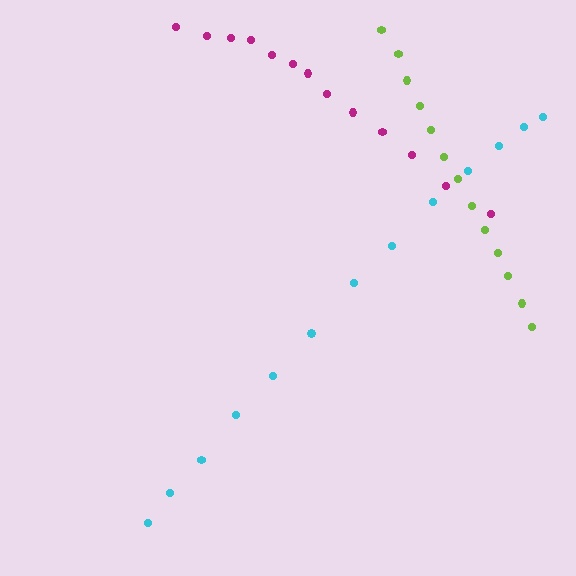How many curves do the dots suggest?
There are 3 distinct paths.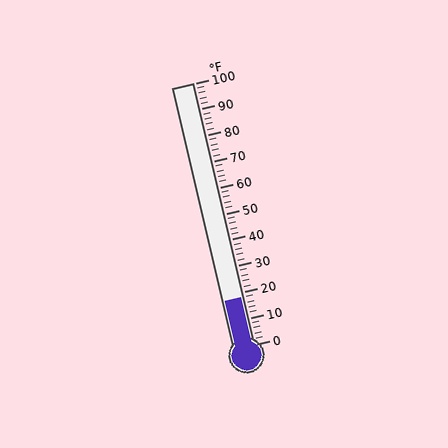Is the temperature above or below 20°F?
The temperature is below 20°F.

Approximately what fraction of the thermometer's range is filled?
The thermometer is filled to approximately 20% of its range.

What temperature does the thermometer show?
The thermometer shows approximately 18°F.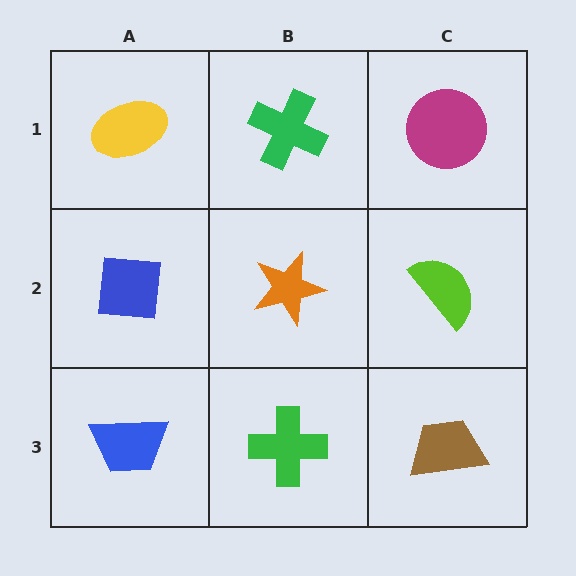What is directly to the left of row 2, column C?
An orange star.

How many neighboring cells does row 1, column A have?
2.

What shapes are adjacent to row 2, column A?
A yellow ellipse (row 1, column A), a blue trapezoid (row 3, column A), an orange star (row 2, column B).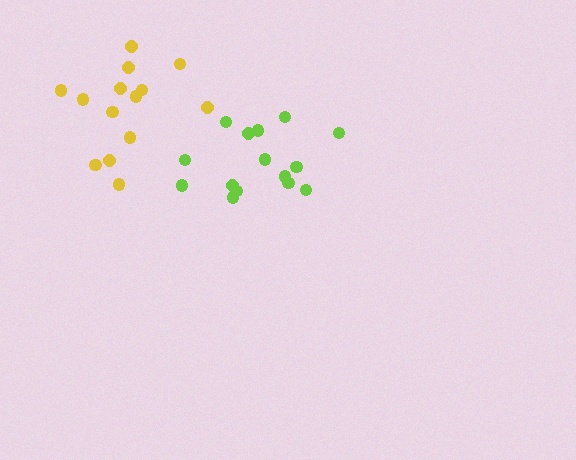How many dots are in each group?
Group 1: 14 dots, Group 2: 15 dots (29 total).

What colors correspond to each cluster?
The clusters are colored: yellow, lime.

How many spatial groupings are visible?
There are 2 spatial groupings.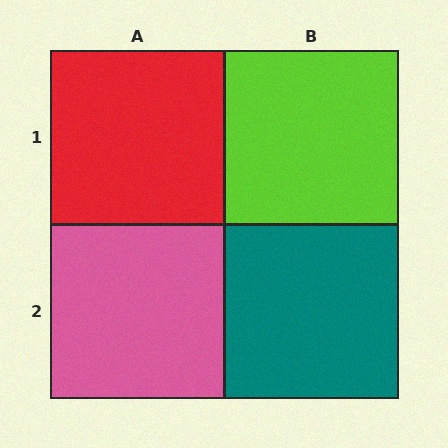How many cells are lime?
1 cell is lime.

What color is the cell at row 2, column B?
Teal.